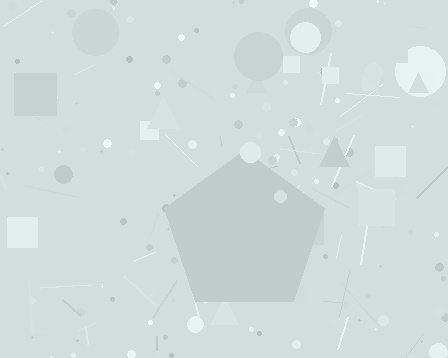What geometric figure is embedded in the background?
A pentagon is embedded in the background.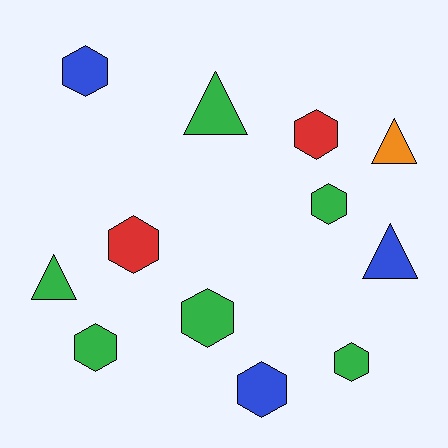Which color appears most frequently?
Green, with 6 objects.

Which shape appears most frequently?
Hexagon, with 8 objects.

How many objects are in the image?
There are 12 objects.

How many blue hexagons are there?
There are 2 blue hexagons.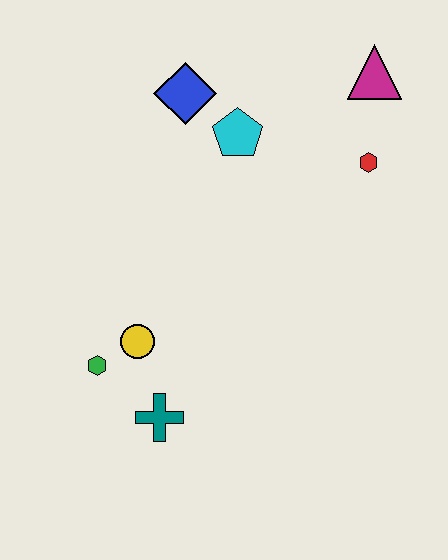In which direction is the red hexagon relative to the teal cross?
The red hexagon is above the teal cross.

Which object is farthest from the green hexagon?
The magenta triangle is farthest from the green hexagon.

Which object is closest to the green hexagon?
The yellow circle is closest to the green hexagon.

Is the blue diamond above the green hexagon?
Yes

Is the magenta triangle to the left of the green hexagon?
No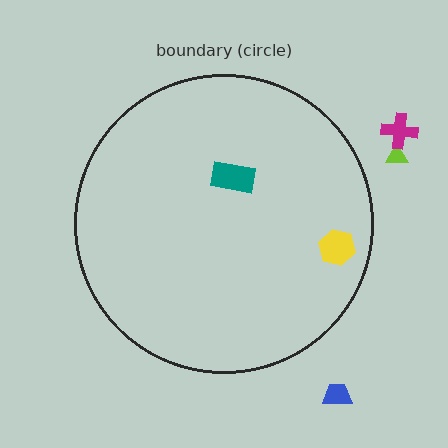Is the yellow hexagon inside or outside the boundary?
Inside.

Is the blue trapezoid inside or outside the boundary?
Outside.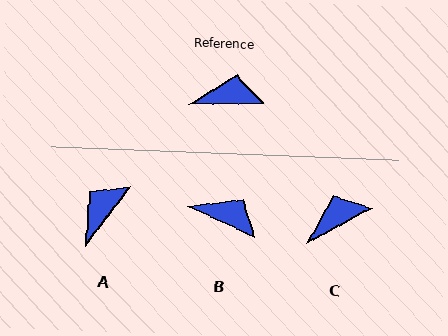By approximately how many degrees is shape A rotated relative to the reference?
Approximately 54 degrees counter-clockwise.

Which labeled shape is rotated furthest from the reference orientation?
A, about 54 degrees away.